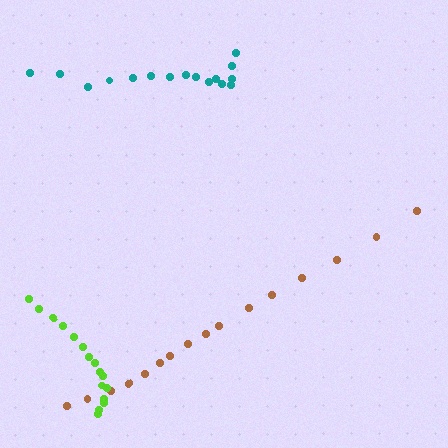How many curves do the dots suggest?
There are 3 distinct paths.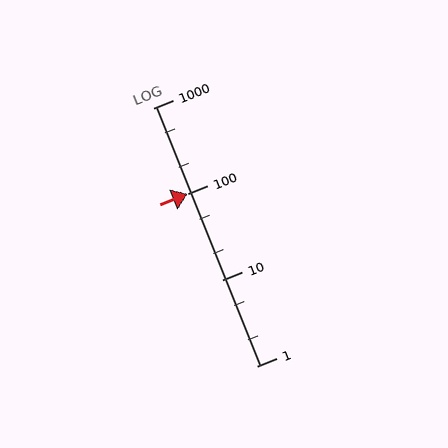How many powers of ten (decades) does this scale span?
The scale spans 3 decades, from 1 to 1000.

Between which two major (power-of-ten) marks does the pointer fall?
The pointer is between 100 and 1000.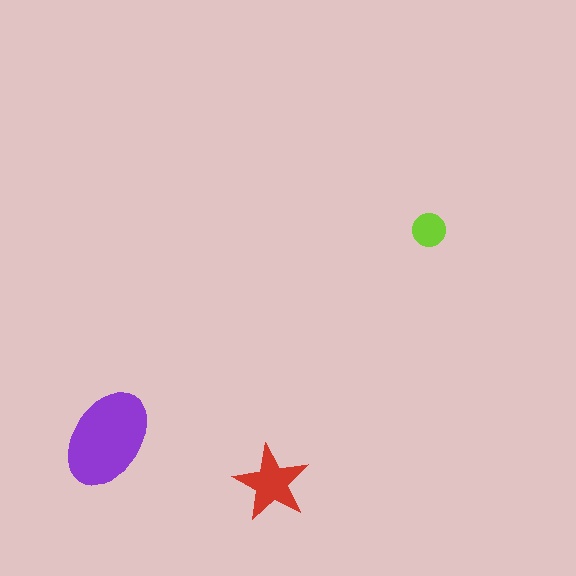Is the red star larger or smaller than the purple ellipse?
Smaller.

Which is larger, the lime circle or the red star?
The red star.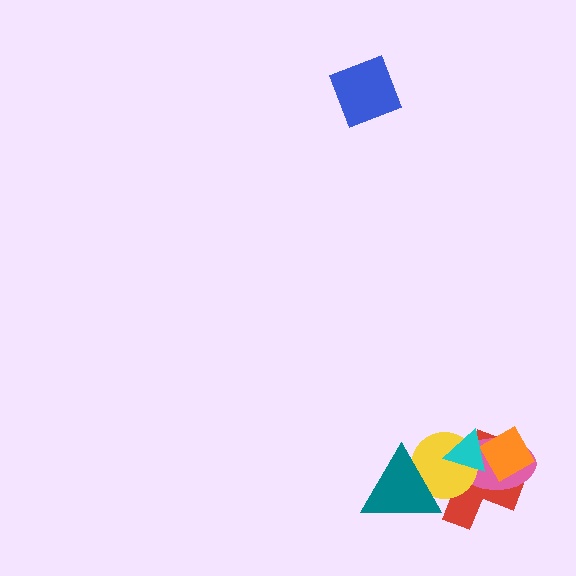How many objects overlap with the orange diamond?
3 objects overlap with the orange diamond.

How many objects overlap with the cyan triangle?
4 objects overlap with the cyan triangle.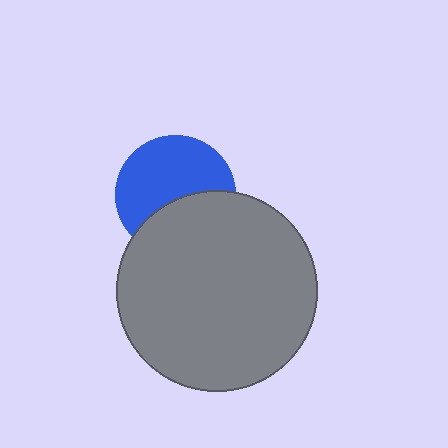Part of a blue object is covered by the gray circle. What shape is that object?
It is a circle.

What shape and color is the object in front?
The object in front is a gray circle.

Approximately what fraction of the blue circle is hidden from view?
Roughly 40% of the blue circle is hidden behind the gray circle.